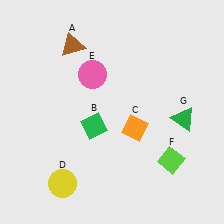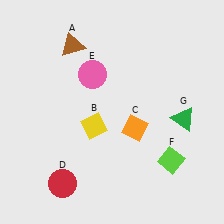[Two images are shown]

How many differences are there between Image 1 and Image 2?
There are 2 differences between the two images.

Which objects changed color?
B changed from green to yellow. D changed from yellow to red.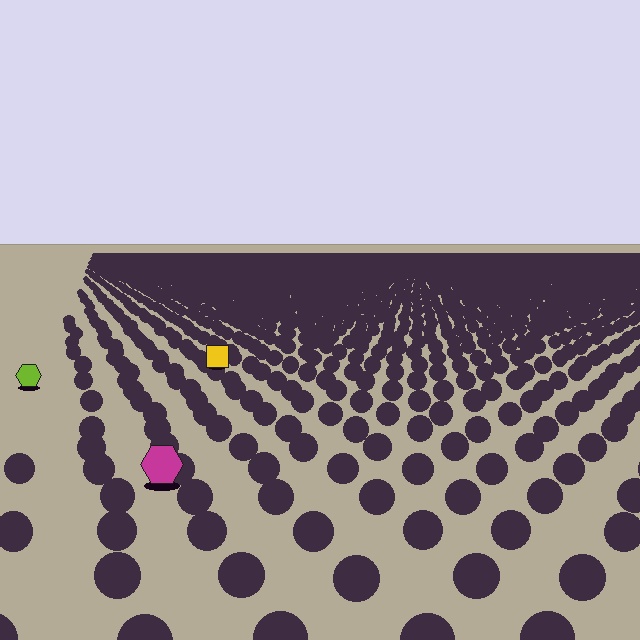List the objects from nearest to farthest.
From nearest to farthest: the magenta hexagon, the lime hexagon, the yellow square.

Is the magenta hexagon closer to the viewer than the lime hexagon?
Yes. The magenta hexagon is closer — you can tell from the texture gradient: the ground texture is coarser near it.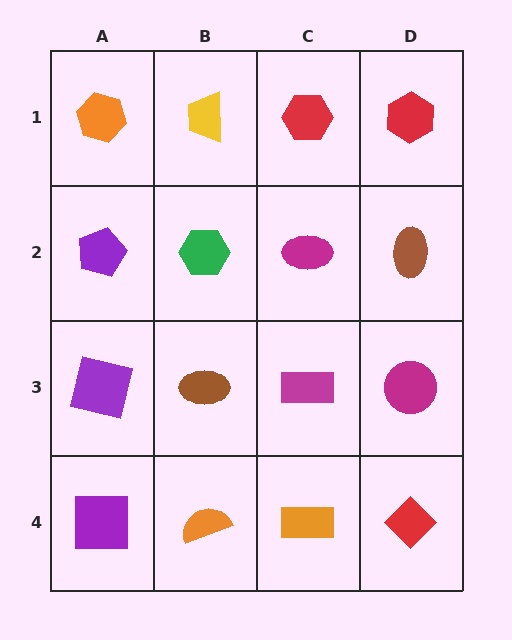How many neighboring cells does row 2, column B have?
4.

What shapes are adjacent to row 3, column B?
A green hexagon (row 2, column B), an orange semicircle (row 4, column B), a purple square (row 3, column A), a magenta rectangle (row 3, column C).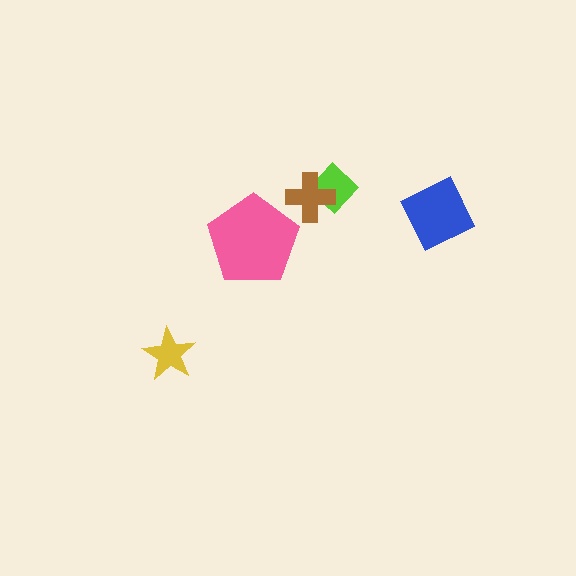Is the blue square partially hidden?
No, no other shape covers it.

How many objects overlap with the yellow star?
0 objects overlap with the yellow star.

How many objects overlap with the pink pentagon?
0 objects overlap with the pink pentagon.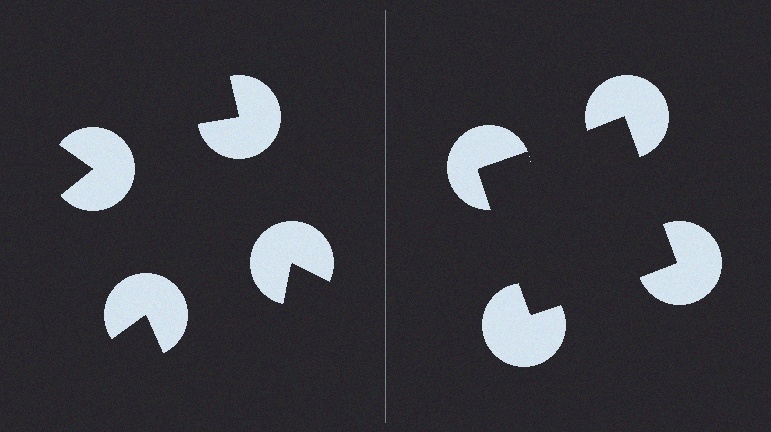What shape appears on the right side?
An illusory square.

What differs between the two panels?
The pac-man discs are positioned identically on both sides; only the wedge orientations differ. On the right they align to a square; on the left they are misaligned.